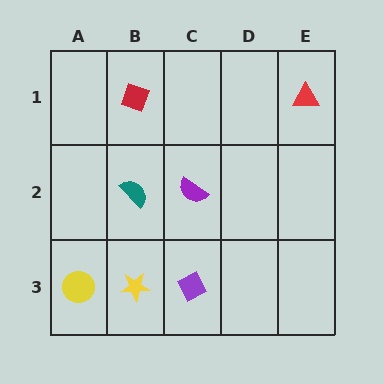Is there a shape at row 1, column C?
No, that cell is empty.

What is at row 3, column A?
A yellow circle.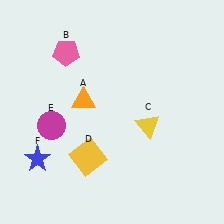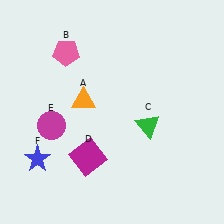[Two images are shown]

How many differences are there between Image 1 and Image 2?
There are 2 differences between the two images.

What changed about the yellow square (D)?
In Image 1, D is yellow. In Image 2, it changed to magenta.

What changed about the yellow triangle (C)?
In Image 1, C is yellow. In Image 2, it changed to green.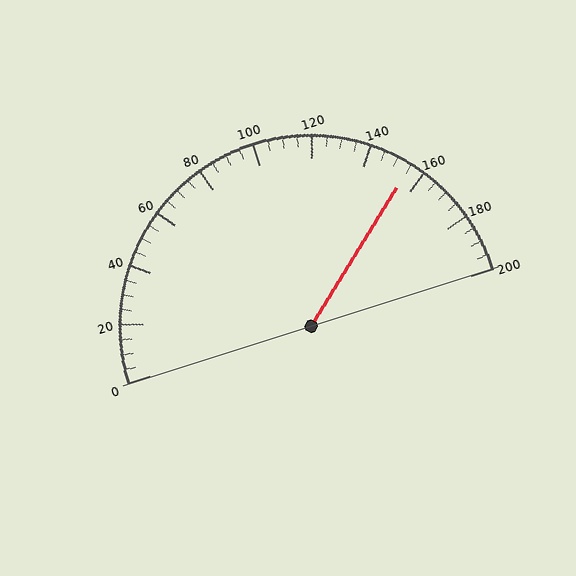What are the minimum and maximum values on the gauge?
The gauge ranges from 0 to 200.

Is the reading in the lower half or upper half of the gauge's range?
The reading is in the upper half of the range (0 to 200).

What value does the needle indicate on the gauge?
The needle indicates approximately 155.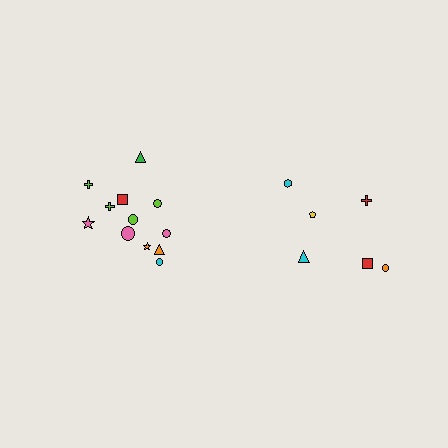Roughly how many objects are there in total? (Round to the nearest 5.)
Roughly 20 objects in total.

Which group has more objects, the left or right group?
The left group.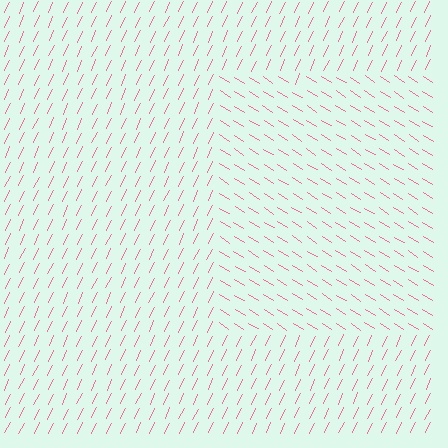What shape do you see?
I see a rectangle.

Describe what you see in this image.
The image is filled with small pink line segments. A rectangle region in the image has lines oriented differently from the surrounding lines, creating a visible texture boundary.